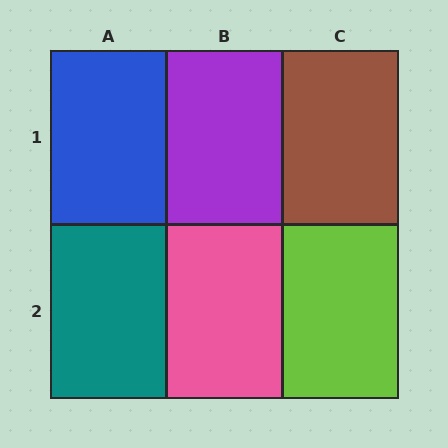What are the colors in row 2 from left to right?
Teal, pink, lime.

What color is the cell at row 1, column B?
Purple.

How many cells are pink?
1 cell is pink.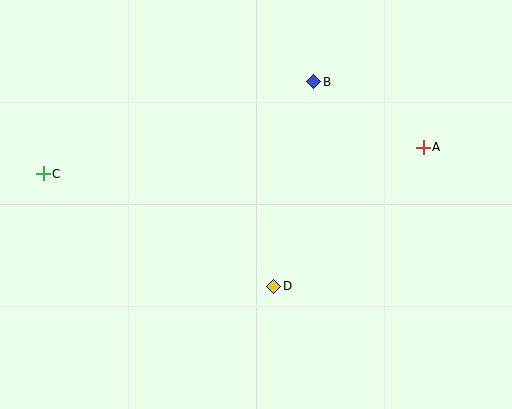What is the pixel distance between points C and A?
The distance between C and A is 381 pixels.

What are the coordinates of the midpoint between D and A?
The midpoint between D and A is at (348, 217).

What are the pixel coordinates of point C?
Point C is at (43, 174).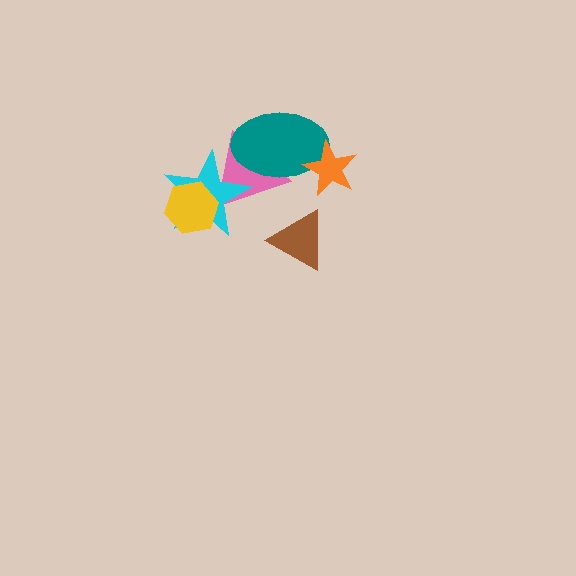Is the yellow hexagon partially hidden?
No, no other shape covers it.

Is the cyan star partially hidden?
Yes, it is partially covered by another shape.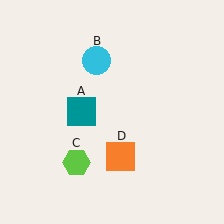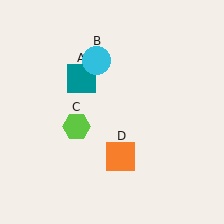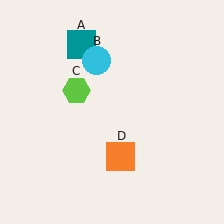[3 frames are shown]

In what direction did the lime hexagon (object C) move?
The lime hexagon (object C) moved up.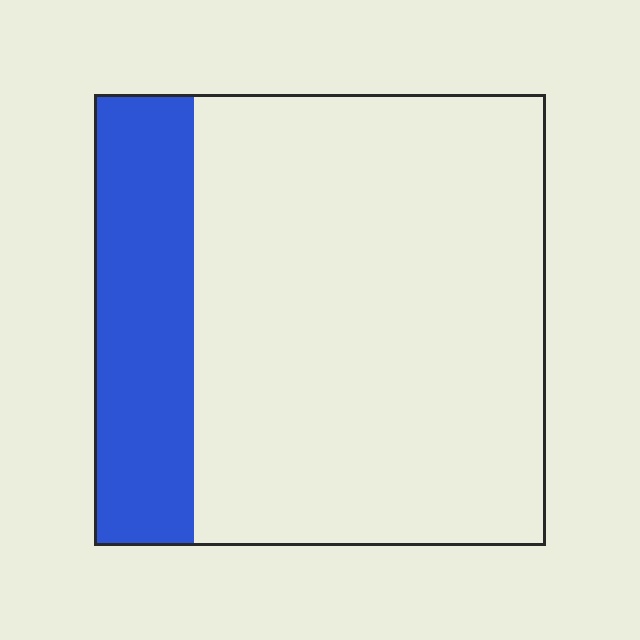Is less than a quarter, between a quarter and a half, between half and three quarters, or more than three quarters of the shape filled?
Less than a quarter.